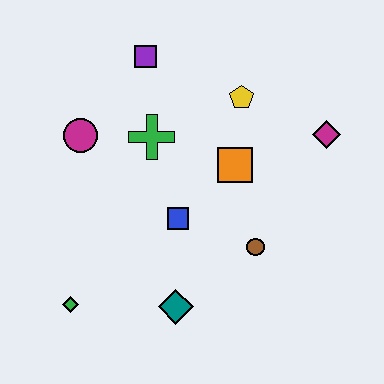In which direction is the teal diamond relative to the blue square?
The teal diamond is below the blue square.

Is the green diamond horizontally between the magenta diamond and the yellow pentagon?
No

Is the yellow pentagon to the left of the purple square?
No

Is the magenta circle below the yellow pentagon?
Yes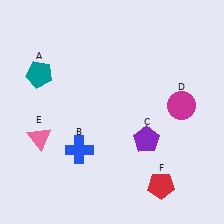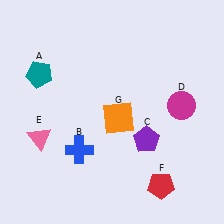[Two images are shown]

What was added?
An orange square (G) was added in Image 2.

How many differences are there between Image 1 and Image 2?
There is 1 difference between the two images.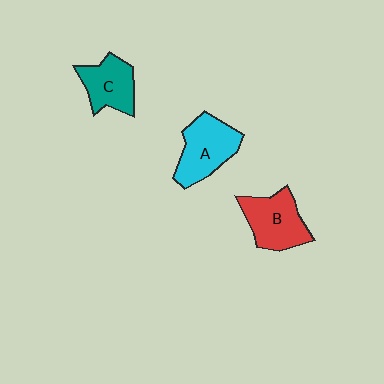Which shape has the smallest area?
Shape C (teal).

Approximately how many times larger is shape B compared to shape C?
Approximately 1.2 times.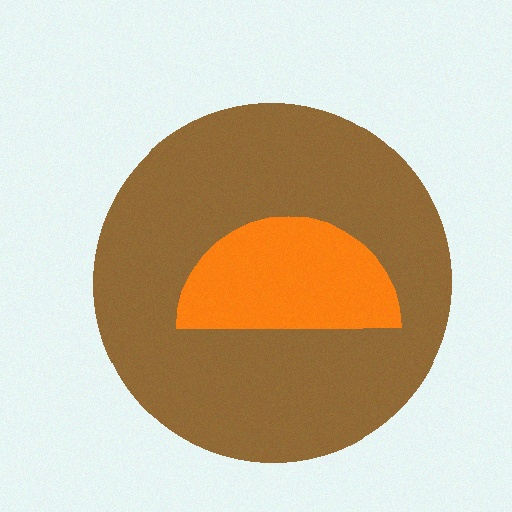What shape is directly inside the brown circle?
The orange semicircle.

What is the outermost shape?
The brown circle.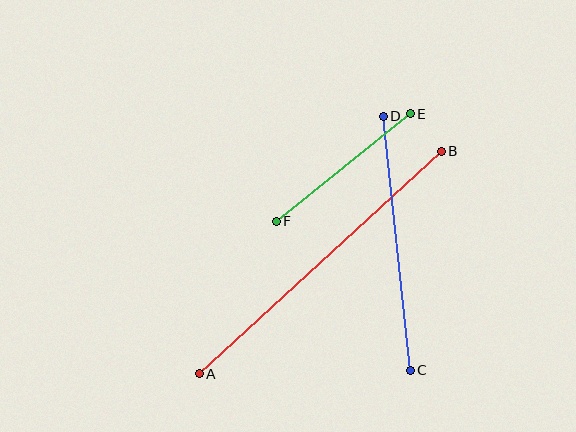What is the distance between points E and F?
The distance is approximately 172 pixels.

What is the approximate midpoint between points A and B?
The midpoint is at approximately (320, 262) pixels.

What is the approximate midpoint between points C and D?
The midpoint is at approximately (397, 243) pixels.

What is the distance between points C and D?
The distance is approximately 255 pixels.